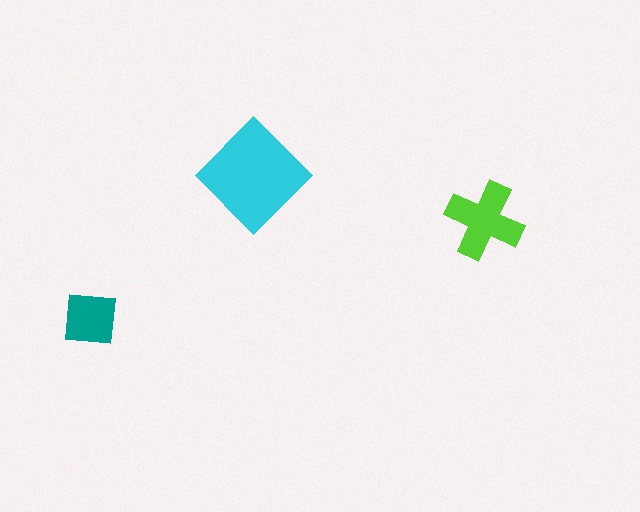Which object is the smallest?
The teal square.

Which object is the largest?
The cyan diamond.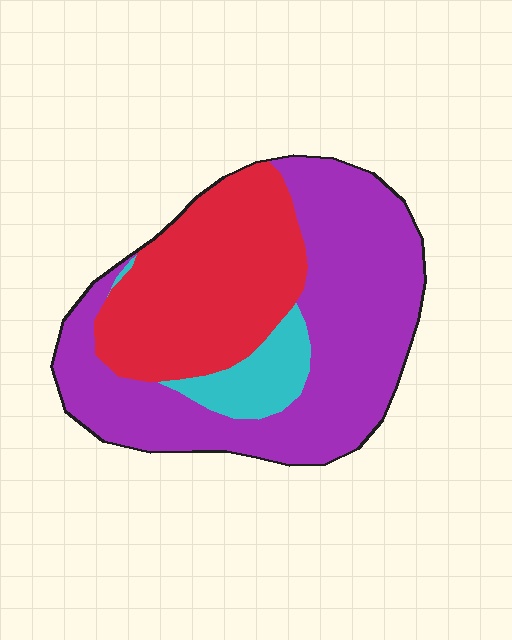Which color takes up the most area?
Purple, at roughly 55%.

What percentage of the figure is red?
Red takes up about three eighths (3/8) of the figure.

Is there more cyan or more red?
Red.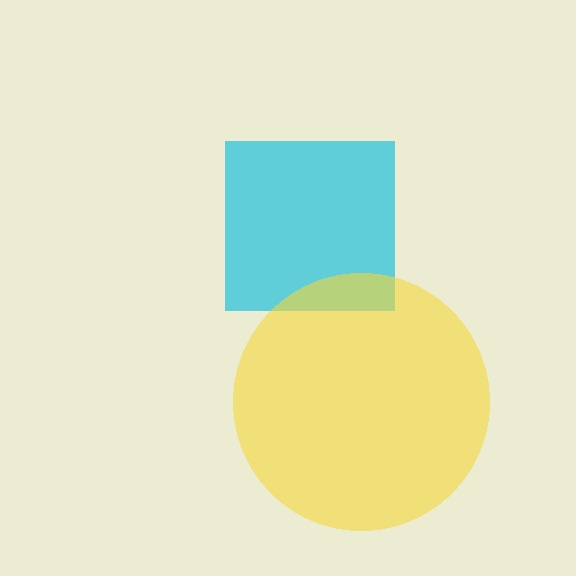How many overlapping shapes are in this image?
There are 2 overlapping shapes in the image.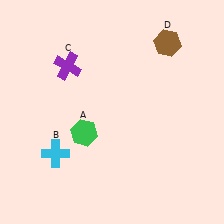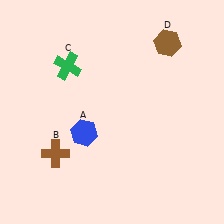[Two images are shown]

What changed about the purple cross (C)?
In Image 1, C is purple. In Image 2, it changed to green.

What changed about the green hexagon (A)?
In Image 1, A is green. In Image 2, it changed to blue.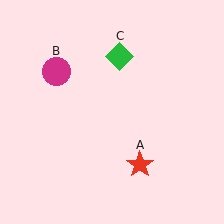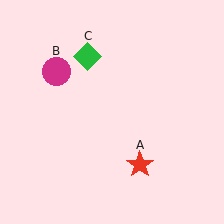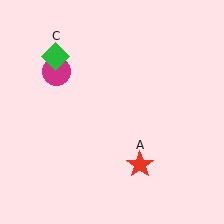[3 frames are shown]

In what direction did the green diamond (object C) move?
The green diamond (object C) moved left.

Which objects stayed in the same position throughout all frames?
Red star (object A) and magenta circle (object B) remained stationary.